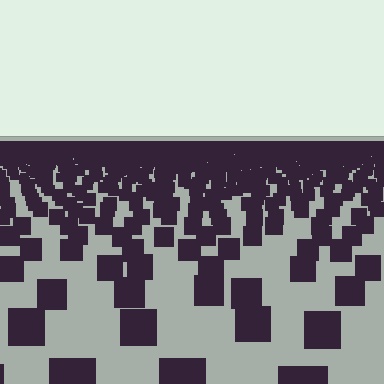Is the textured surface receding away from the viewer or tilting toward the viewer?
The surface is receding away from the viewer. Texture elements get smaller and denser toward the top.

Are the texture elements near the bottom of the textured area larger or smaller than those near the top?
Larger. Near the bottom, elements are closer to the viewer and appear at a bigger on-screen size.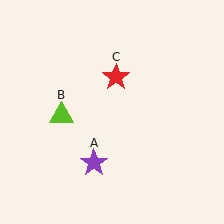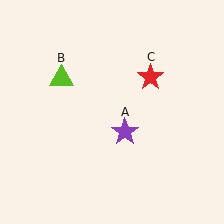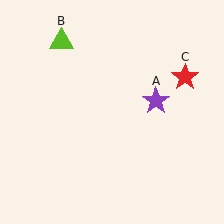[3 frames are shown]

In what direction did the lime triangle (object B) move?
The lime triangle (object B) moved up.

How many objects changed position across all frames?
3 objects changed position: purple star (object A), lime triangle (object B), red star (object C).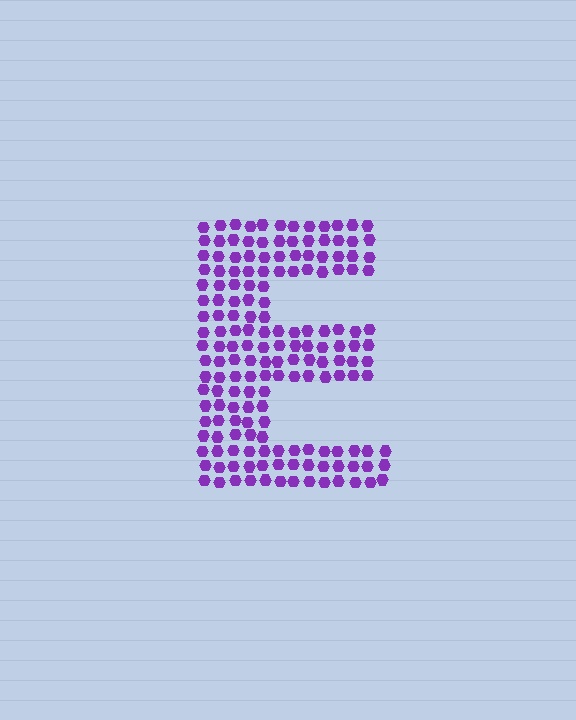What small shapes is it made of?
It is made of small hexagons.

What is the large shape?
The large shape is the letter E.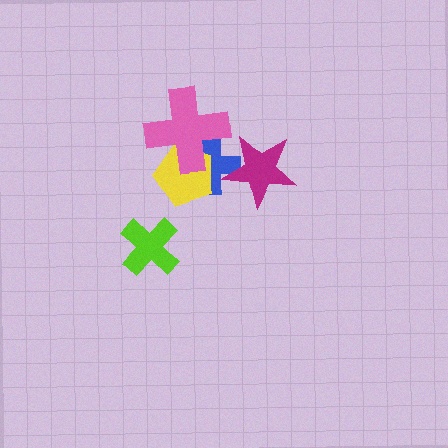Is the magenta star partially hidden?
No, no other shape covers it.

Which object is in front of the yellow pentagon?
The pink cross is in front of the yellow pentagon.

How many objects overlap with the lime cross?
0 objects overlap with the lime cross.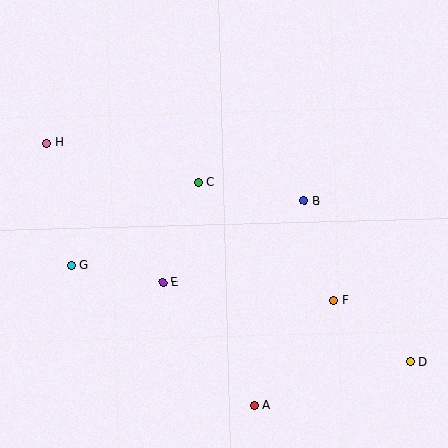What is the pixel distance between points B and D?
The distance between B and D is 193 pixels.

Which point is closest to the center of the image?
Point C at (198, 183) is closest to the center.